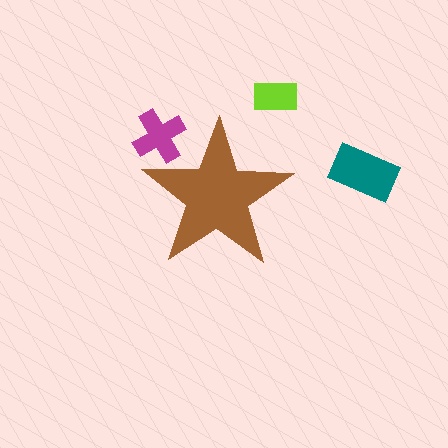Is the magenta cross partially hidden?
Yes, the magenta cross is partially hidden behind the brown star.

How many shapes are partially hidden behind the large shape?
1 shape is partially hidden.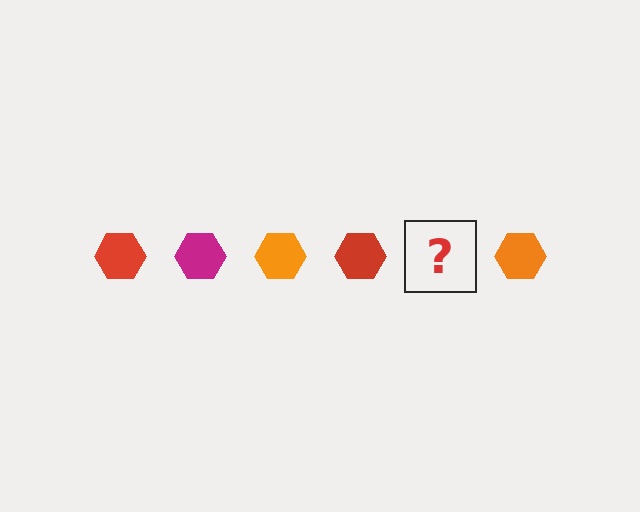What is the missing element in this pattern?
The missing element is a magenta hexagon.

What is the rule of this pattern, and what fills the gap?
The rule is that the pattern cycles through red, magenta, orange hexagons. The gap should be filled with a magenta hexagon.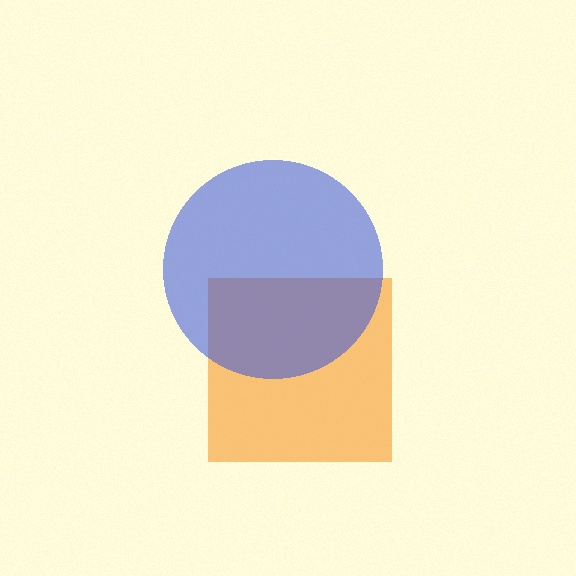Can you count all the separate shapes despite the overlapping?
Yes, there are 2 separate shapes.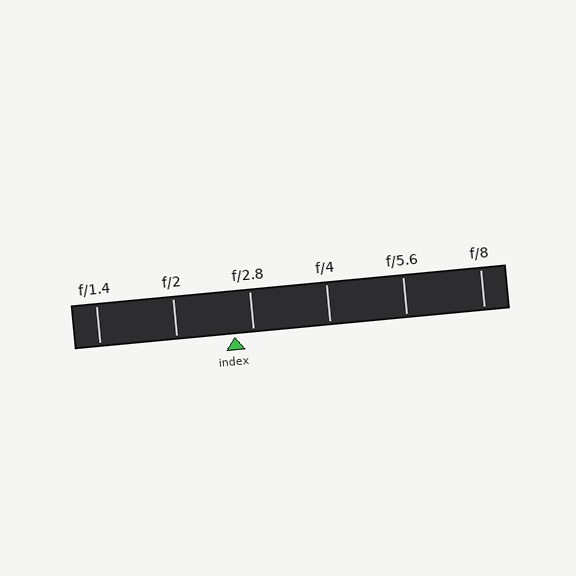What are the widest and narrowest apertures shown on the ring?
The widest aperture shown is f/1.4 and the narrowest is f/8.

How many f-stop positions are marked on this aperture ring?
There are 6 f-stop positions marked.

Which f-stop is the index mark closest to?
The index mark is closest to f/2.8.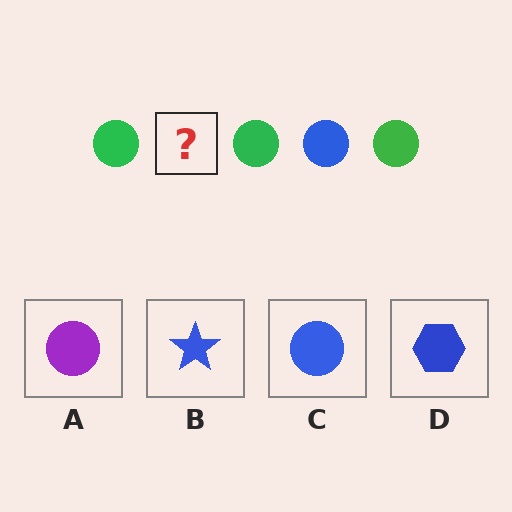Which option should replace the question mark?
Option C.